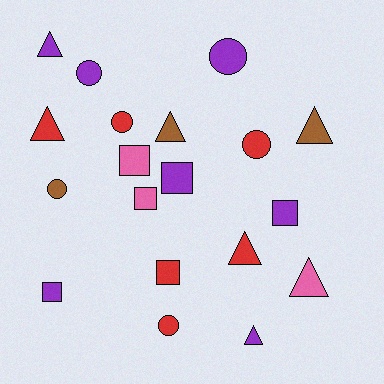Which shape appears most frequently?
Triangle, with 7 objects.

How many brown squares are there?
There are no brown squares.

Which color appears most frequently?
Purple, with 7 objects.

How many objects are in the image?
There are 19 objects.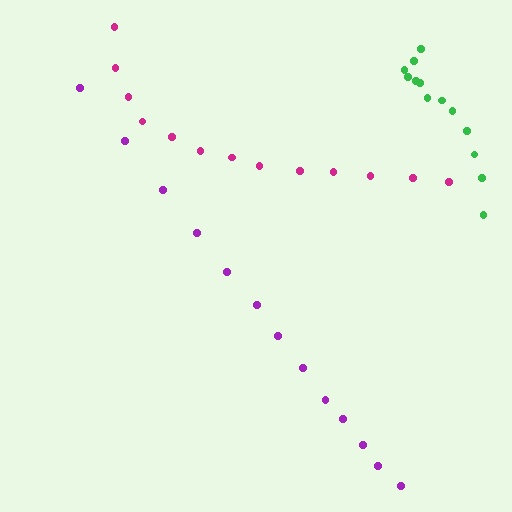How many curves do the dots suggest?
There are 3 distinct paths.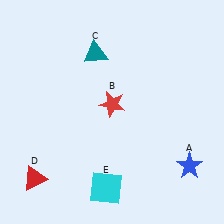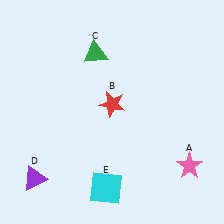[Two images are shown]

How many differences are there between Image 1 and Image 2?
There are 3 differences between the two images.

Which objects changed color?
A changed from blue to pink. C changed from teal to green. D changed from red to purple.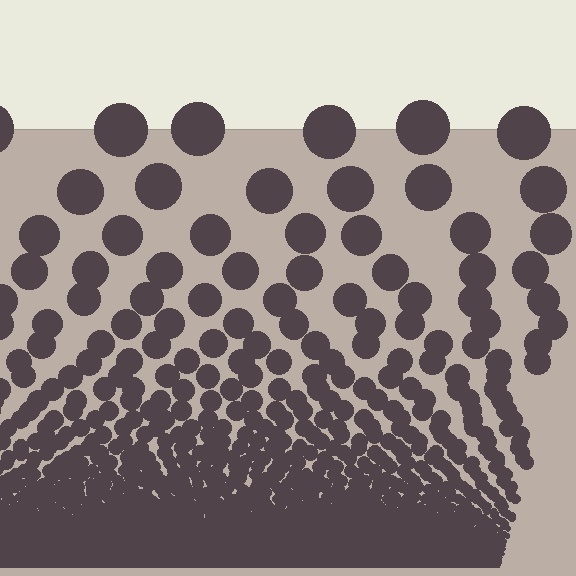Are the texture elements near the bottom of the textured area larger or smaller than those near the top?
Smaller. The gradient is inverted — elements near the bottom are smaller and denser.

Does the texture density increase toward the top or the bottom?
Density increases toward the bottom.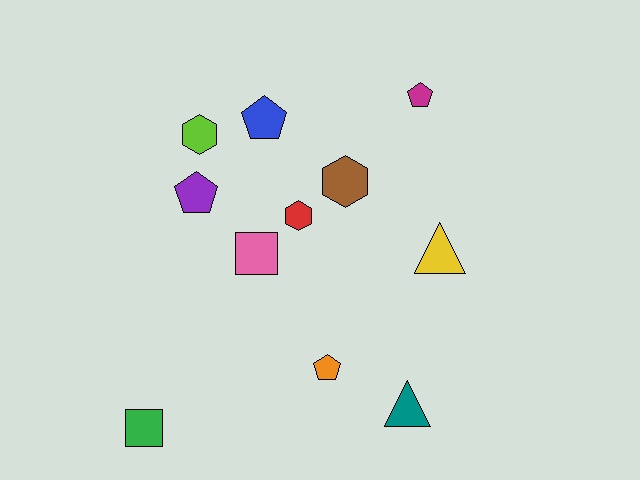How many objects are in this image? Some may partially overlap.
There are 11 objects.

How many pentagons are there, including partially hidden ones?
There are 4 pentagons.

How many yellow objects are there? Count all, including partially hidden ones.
There is 1 yellow object.